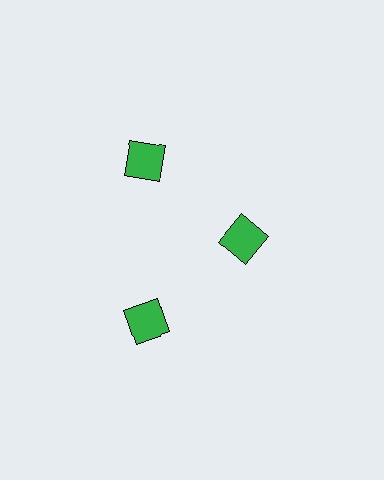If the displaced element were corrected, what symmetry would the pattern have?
It would have 3-fold rotational symmetry — the pattern would map onto itself every 120 degrees.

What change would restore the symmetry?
The symmetry would be restored by moving it outward, back onto the ring so that all 3 squares sit at equal angles and equal distance from the center.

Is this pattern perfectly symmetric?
No. The 3 green squares are arranged in a ring, but one element near the 3 o'clock position is pulled inward toward the center, breaking the 3-fold rotational symmetry.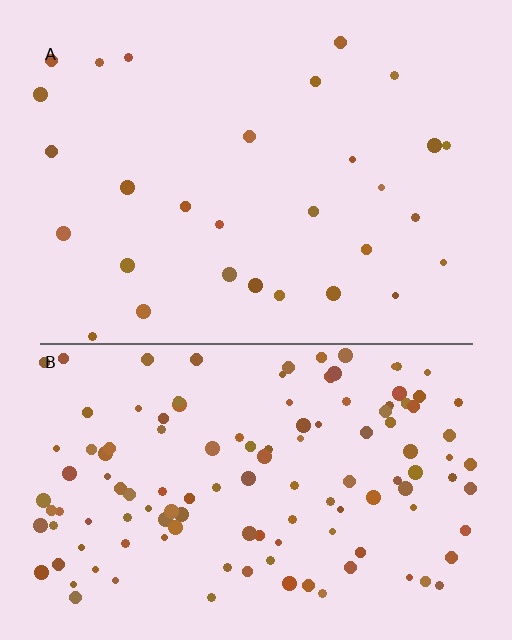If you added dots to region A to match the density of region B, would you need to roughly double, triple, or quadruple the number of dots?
Approximately quadruple.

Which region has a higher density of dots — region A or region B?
B (the bottom).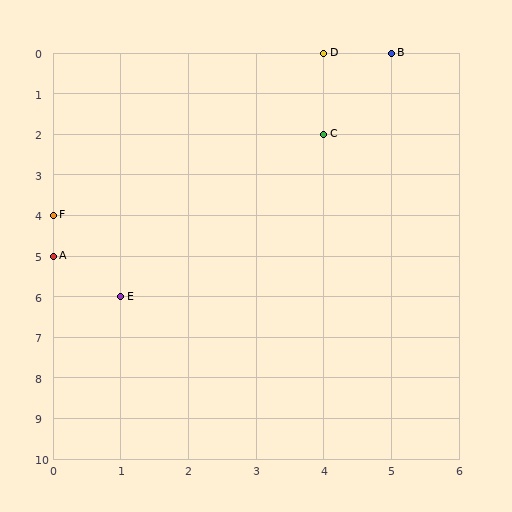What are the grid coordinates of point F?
Point F is at grid coordinates (0, 4).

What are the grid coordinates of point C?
Point C is at grid coordinates (4, 2).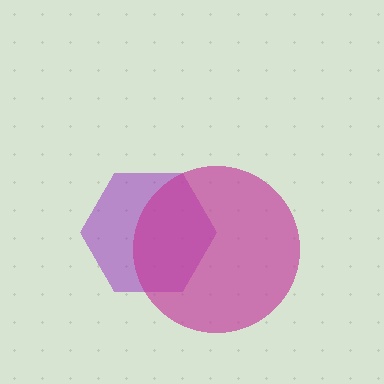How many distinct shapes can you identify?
There are 2 distinct shapes: a purple hexagon, a magenta circle.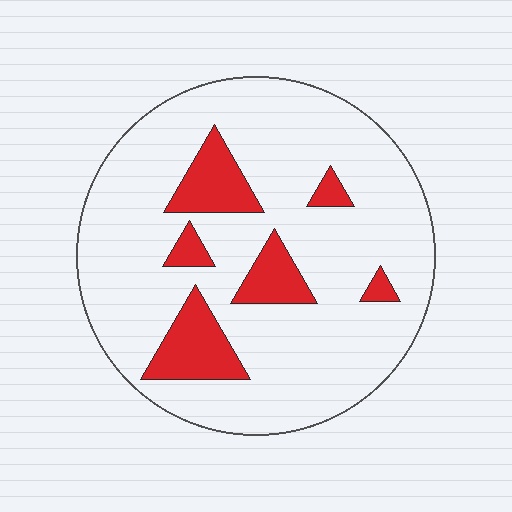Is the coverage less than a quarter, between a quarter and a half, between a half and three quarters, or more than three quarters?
Less than a quarter.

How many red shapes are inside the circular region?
6.